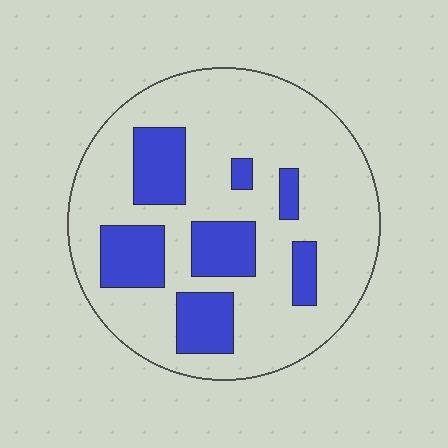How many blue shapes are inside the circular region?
7.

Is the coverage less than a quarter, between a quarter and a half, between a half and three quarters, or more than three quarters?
Less than a quarter.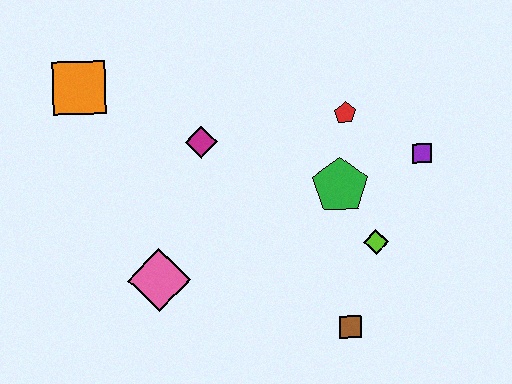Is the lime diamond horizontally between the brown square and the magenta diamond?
No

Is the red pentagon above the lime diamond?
Yes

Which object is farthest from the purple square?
The orange square is farthest from the purple square.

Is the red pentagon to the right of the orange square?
Yes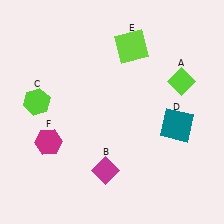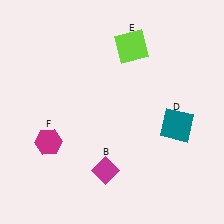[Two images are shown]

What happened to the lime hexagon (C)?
The lime hexagon (C) was removed in Image 2. It was in the top-left area of Image 1.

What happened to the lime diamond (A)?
The lime diamond (A) was removed in Image 2. It was in the top-right area of Image 1.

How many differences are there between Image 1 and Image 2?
There are 2 differences between the two images.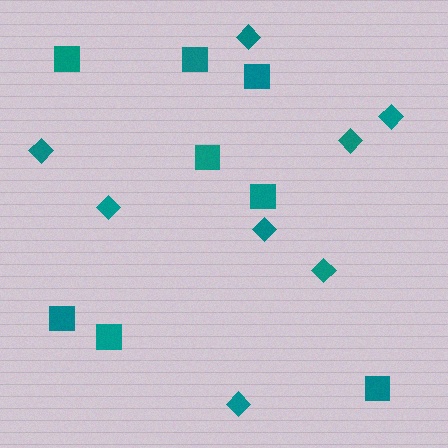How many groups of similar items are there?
There are 2 groups: one group of squares (8) and one group of diamonds (8).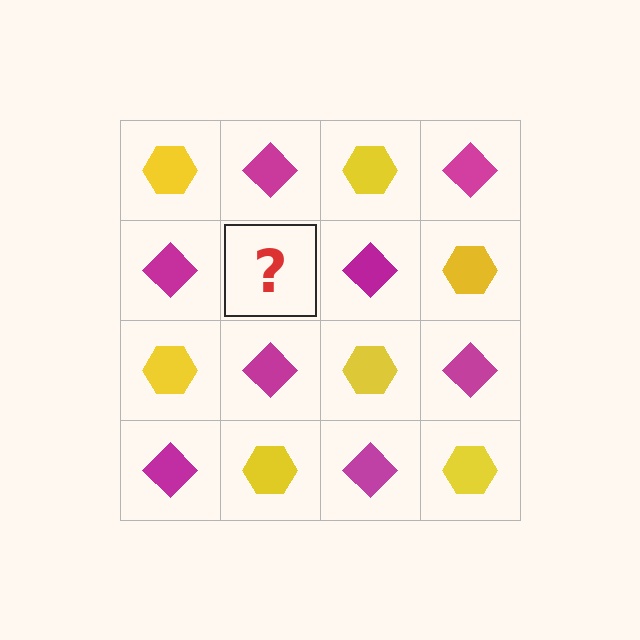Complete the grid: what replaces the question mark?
The question mark should be replaced with a yellow hexagon.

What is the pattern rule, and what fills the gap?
The rule is that it alternates yellow hexagon and magenta diamond in a checkerboard pattern. The gap should be filled with a yellow hexagon.